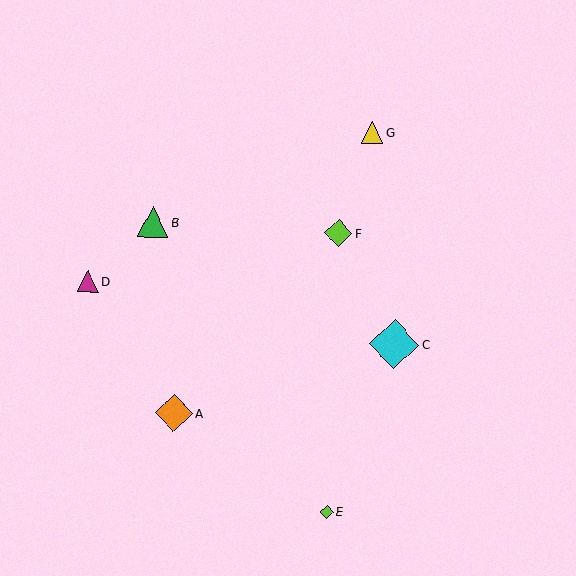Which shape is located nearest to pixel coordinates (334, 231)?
The lime diamond (labeled F) at (338, 233) is nearest to that location.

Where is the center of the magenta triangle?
The center of the magenta triangle is at (88, 281).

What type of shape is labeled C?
Shape C is a cyan diamond.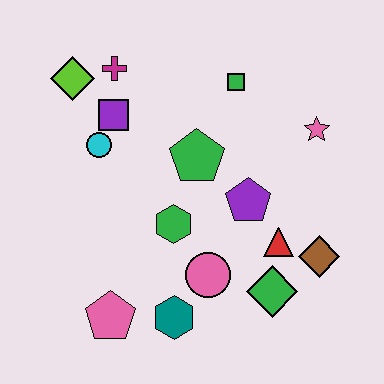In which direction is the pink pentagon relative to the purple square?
The pink pentagon is below the purple square.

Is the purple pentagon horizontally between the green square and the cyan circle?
No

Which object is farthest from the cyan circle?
The brown diamond is farthest from the cyan circle.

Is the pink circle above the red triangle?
No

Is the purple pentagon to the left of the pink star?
Yes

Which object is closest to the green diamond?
The red triangle is closest to the green diamond.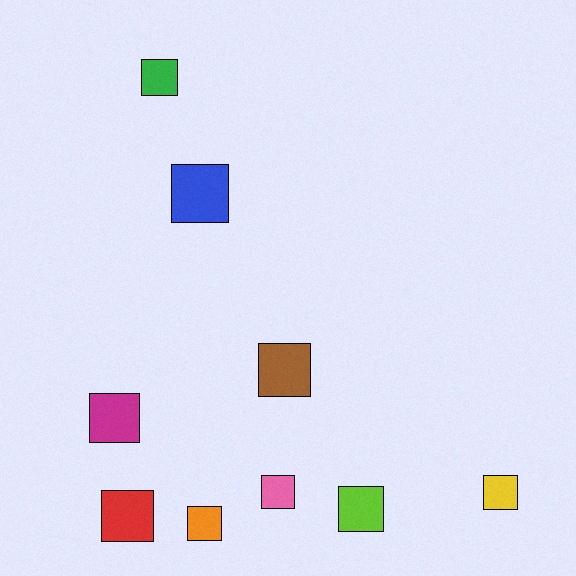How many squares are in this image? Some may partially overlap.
There are 9 squares.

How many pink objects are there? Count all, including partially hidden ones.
There is 1 pink object.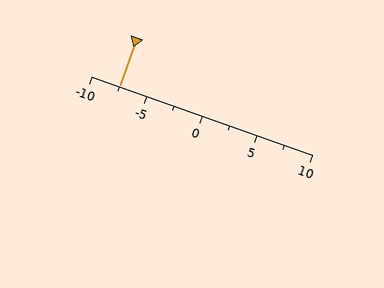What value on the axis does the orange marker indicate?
The marker indicates approximately -7.5.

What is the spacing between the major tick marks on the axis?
The major ticks are spaced 5 apart.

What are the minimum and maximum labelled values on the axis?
The axis runs from -10 to 10.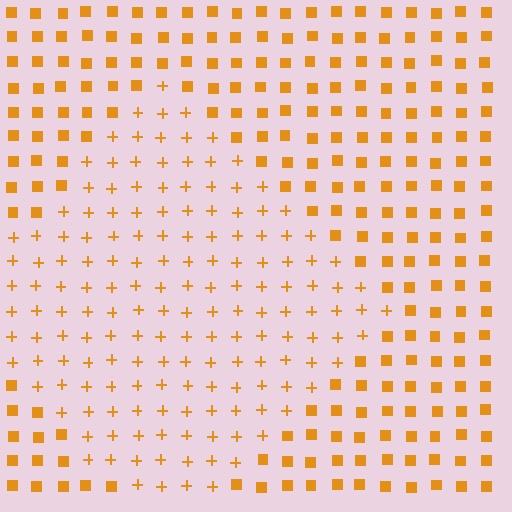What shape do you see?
I see a diamond.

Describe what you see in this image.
The image is filled with small orange elements arranged in a uniform grid. A diamond-shaped region contains plus signs, while the surrounding area contains squares. The boundary is defined purely by the change in element shape.